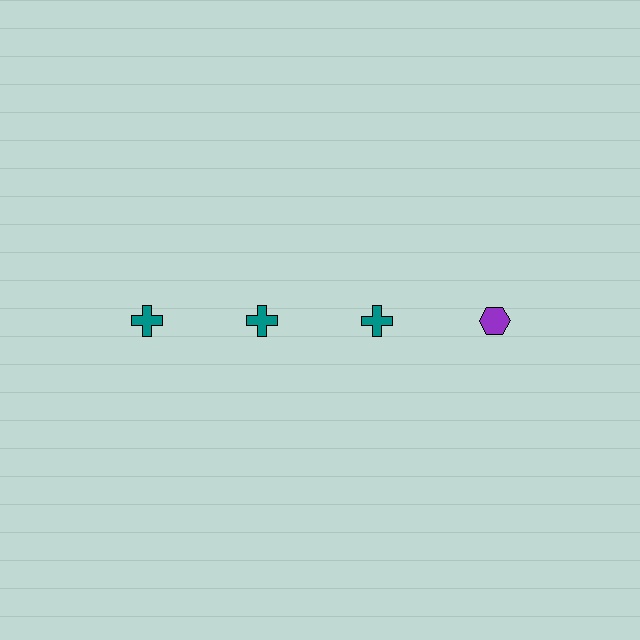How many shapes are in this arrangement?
There are 4 shapes arranged in a grid pattern.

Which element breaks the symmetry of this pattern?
The purple hexagon in the top row, second from right column breaks the symmetry. All other shapes are teal crosses.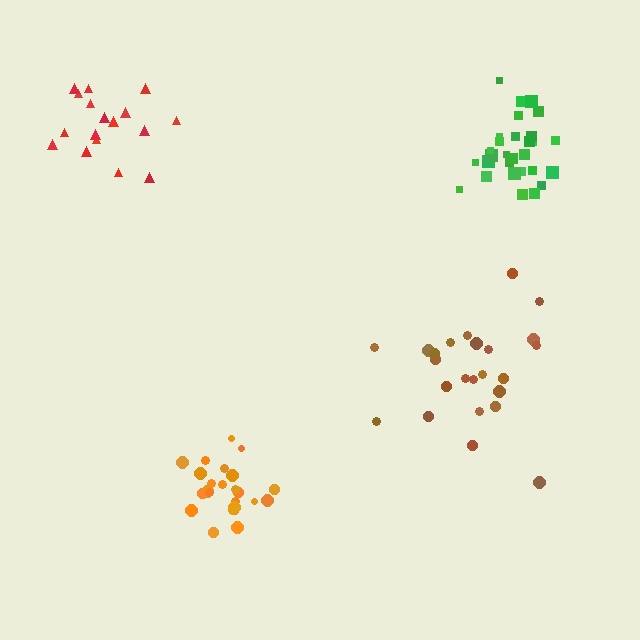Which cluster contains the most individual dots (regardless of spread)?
Green (29).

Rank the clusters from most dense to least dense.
green, orange, red, brown.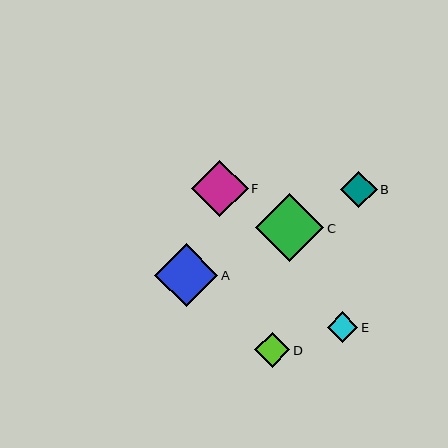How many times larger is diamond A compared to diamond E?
Diamond A is approximately 2.1 times the size of diamond E.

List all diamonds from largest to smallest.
From largest to smallest: C, A, F, B, D, E.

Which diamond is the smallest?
Diamond E is the smallest with a size of approximately 30 pixels.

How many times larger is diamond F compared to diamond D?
Diamond F is approximately 1.6 times the size of diamond D.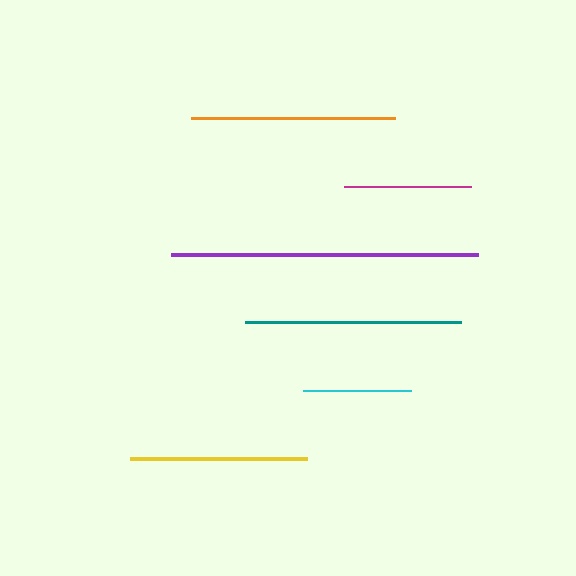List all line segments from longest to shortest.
From longest to shortest: purple, teal, orange, yellow, magenta, cyan.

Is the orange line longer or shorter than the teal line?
The teal line is longer than the orange line.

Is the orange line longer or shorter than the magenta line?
The orange line is longer than the magenta line.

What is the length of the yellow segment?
The yellow segment is approximately 177 pixels long.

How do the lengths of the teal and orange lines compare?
The teal and orange lines are approximately the same length.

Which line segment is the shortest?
The cyan line is the shortest at approximately 107 pixels.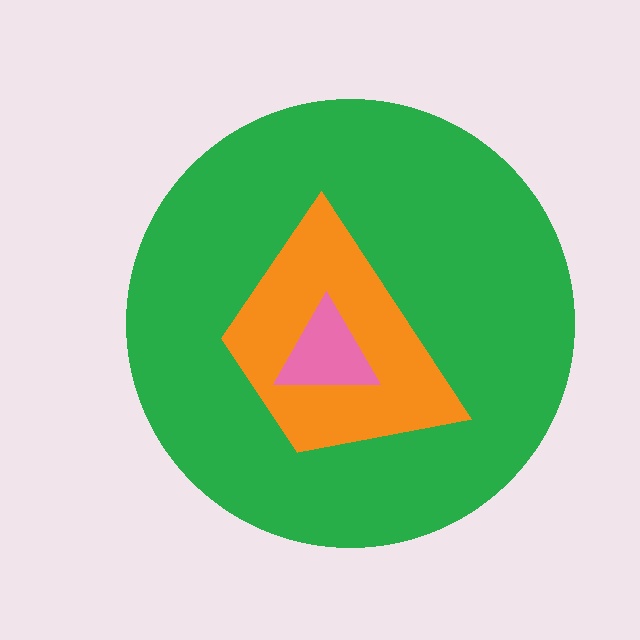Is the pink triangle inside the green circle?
Yes.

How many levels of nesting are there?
3.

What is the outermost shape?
The green circle.